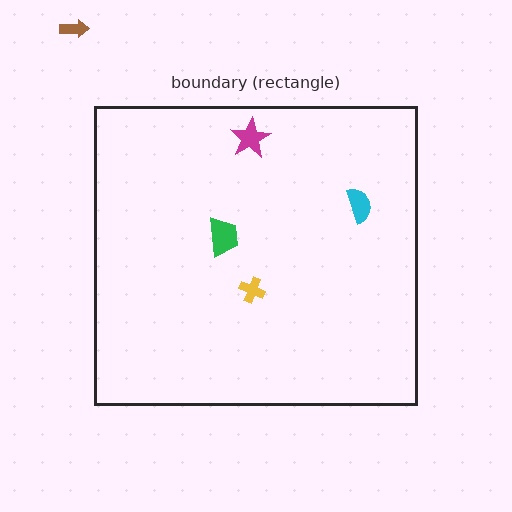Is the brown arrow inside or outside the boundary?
Outside.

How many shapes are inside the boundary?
4 inside, 1 outside.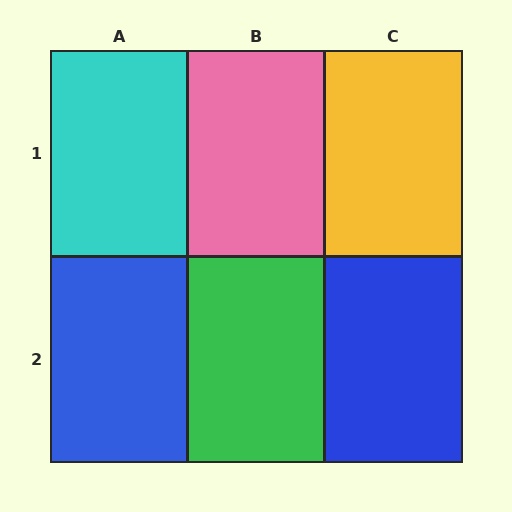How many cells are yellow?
1 cell is yellow.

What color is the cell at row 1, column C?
Yellow.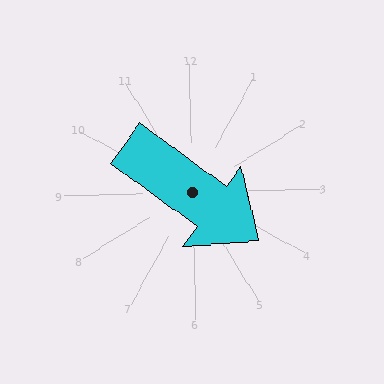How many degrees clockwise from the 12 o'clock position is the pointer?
Approximately 127 degrees.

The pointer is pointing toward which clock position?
Roughly 4 o'clock.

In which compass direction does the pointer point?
Southeast.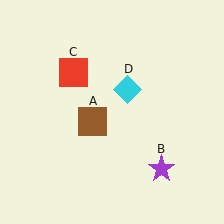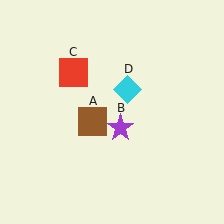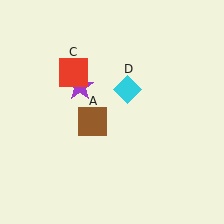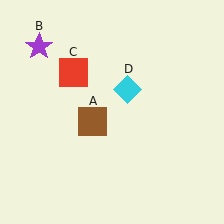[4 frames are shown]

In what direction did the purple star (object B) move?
The purple star (object B) moved up and to the left.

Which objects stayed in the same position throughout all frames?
Brown square (object A) and red square (object C) and cyan diamond (object D) remained stationary.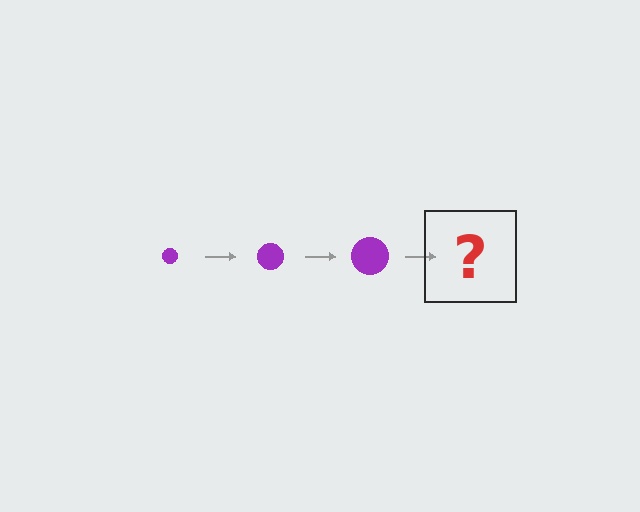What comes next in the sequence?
The next element should be a purple circle, larger than the previous one.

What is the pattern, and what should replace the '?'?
The pattern is that the circle gets progressively larger each step. The '?' should be a purple circle, larger than the previous one.